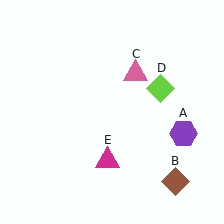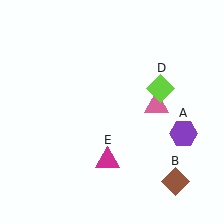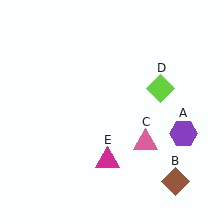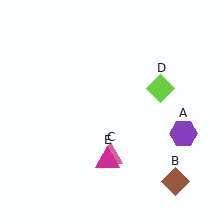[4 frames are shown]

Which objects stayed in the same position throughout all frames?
Purple hexagon (object A) and brown diamond (object B) and lime diamond (object D) and magenta triangle (object E) remained stationary.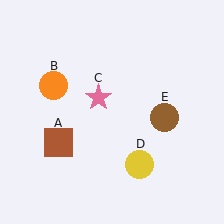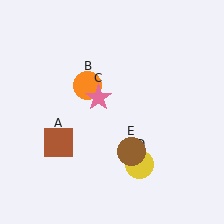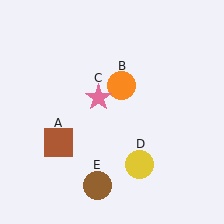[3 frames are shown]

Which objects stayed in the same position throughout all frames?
Brown square (object A) and pink star (object C) and yellow circle (object D) remained stationary.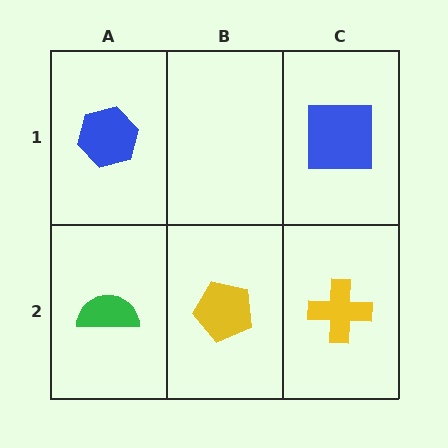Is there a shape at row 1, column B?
No, that cell is empty.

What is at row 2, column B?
A yellow pentagon.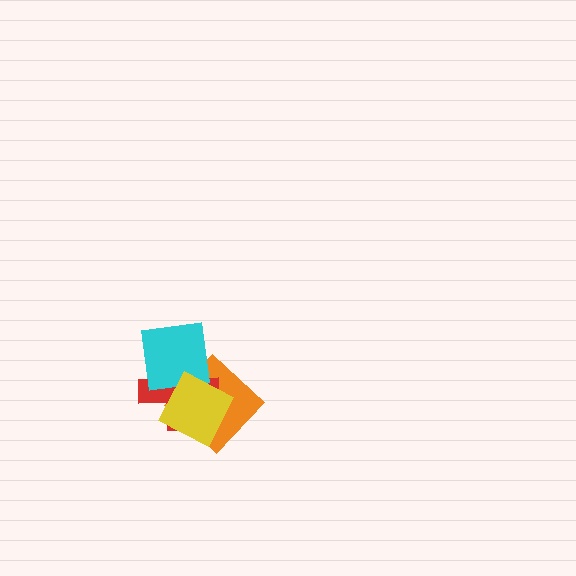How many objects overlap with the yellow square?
2 objects overlap with the yellow square.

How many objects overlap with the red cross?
3 objects overlap with the red cross.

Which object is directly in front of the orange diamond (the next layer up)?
The red cross is directly in front of the orange diamond.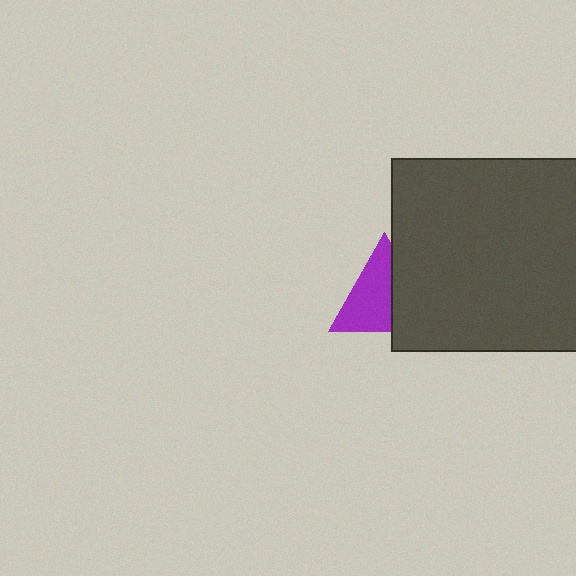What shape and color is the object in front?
The object in front is a dark gray square.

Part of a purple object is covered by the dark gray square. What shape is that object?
It is a triangle.